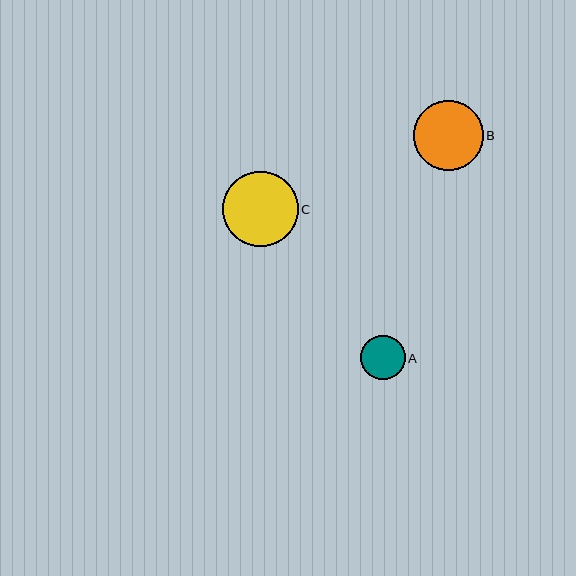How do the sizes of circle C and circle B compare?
Circle C and circle B are approximately the same size.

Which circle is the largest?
Circle C is the largest with a size of approximately 75 pixels.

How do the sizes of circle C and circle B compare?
Circle C and circle B are approximately the same size.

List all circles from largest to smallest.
From largest to smallest: C, B, A.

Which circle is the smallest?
Circle A is the smallest with a size of approximately 44 pixels.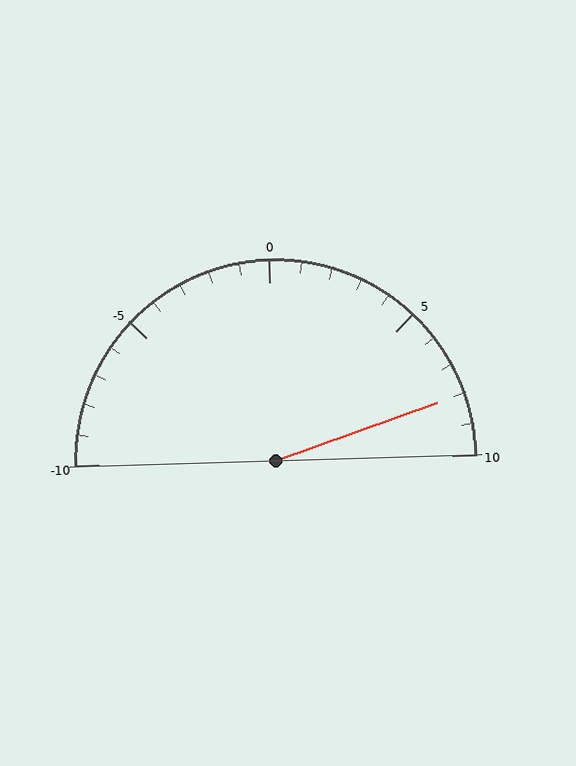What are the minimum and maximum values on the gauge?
The gauge ranges from -10 to 10.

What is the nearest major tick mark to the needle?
The nearest major tick mark is 10.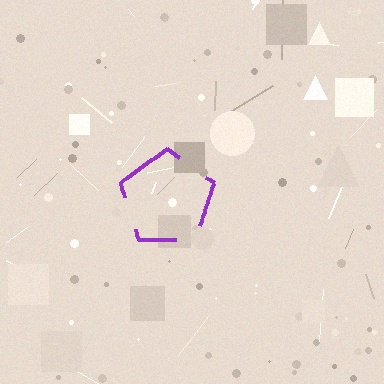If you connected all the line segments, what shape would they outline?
They would outline a pentagon.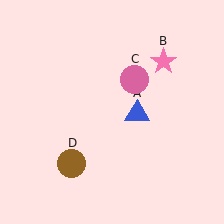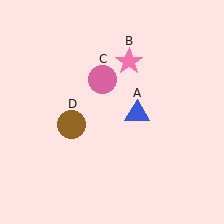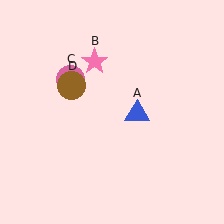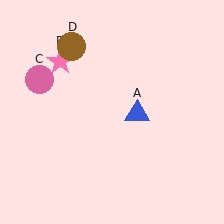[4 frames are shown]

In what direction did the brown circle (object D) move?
The brown circle (object D) moved up.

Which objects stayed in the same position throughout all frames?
Blue triangle (object A) remained stationary.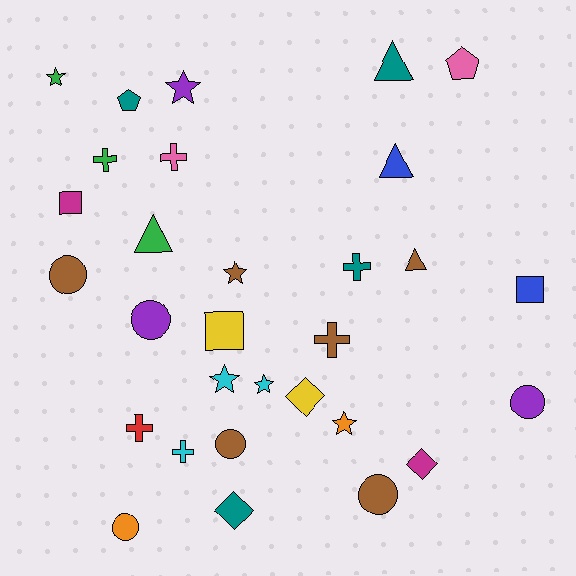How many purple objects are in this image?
There are 3 purple objects.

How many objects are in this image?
There are 30 objects.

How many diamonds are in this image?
There are 3 diamonds.